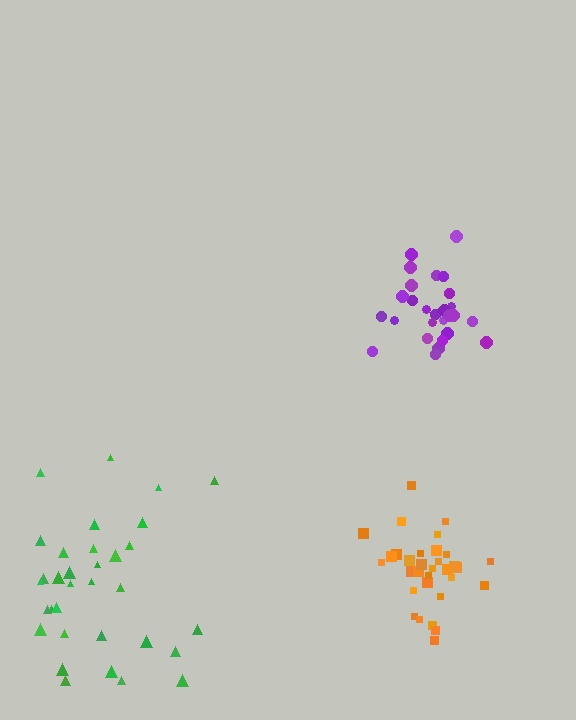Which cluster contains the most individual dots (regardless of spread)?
Green (33).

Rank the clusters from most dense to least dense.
purple, orange, green.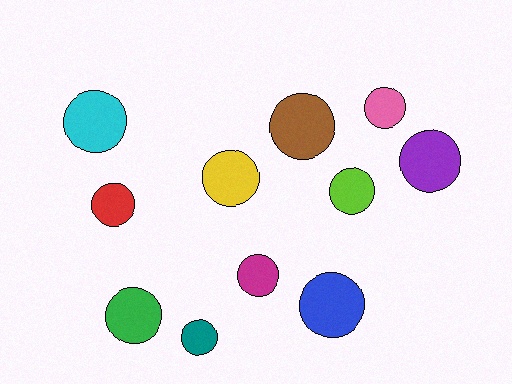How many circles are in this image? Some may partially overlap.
There are 11 circles.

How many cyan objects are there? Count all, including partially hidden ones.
There is 1 cyan object.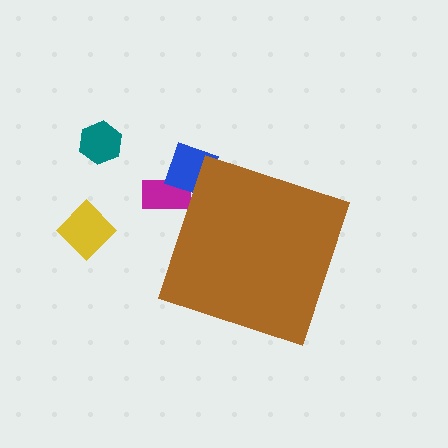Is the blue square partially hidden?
Yes, the blue square is partially hidden behind the brown diamond.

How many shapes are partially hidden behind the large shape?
2 shapes are partially hidden.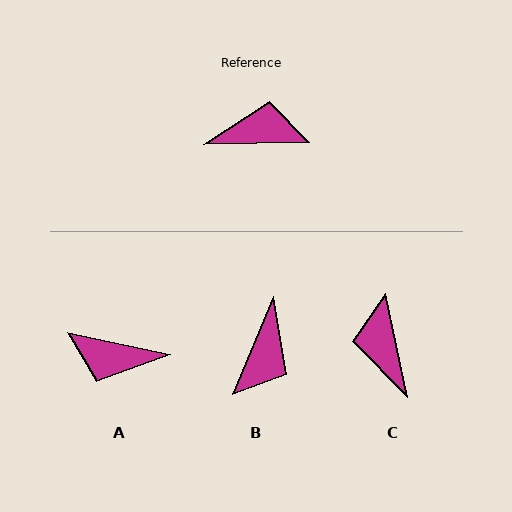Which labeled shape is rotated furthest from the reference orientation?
A, about 166 degrees away.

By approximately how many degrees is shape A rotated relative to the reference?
Approximately 166 degrees counter-clockwise.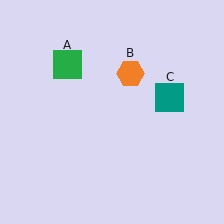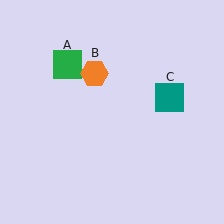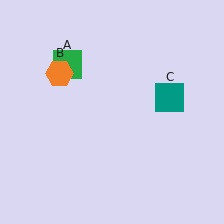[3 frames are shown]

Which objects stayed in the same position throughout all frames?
Green square (object A) and teal square (object C) remained stationary.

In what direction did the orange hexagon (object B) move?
The orange hexagon (object B) moved left.